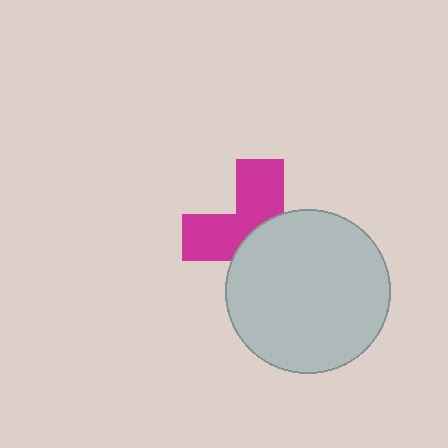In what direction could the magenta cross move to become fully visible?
The magenta cross could move toward the upper-left. That would shift it out from behind the light gray circle entirely.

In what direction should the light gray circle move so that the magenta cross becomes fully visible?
The light gray circle should move toward the lower-right. That is the shortest direction to clear the overlap and leave the magenta cross fully visible.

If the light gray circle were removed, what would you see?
You would see the complete magenta cross.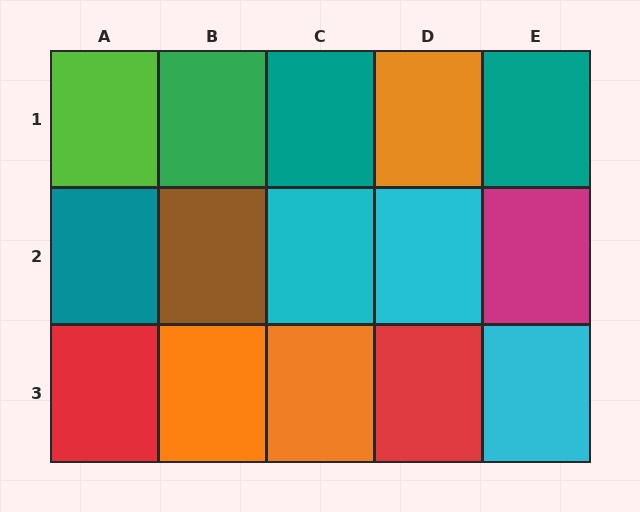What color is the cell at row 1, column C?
Teal.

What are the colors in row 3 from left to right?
Red, orange, orange, red, cyan.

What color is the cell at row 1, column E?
Teal.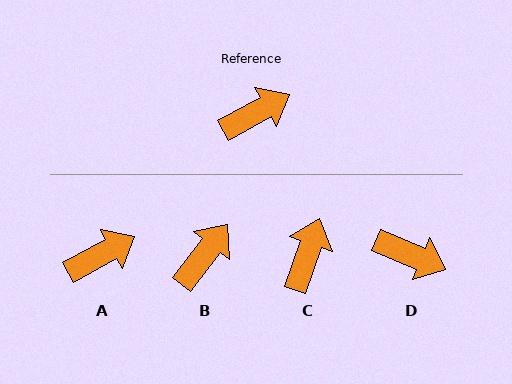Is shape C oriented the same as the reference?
No, it is off by about 42 degrees.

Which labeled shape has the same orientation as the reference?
A.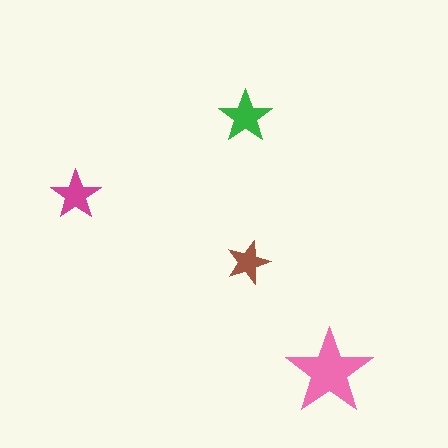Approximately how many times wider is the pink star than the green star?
About 1.5 times wider.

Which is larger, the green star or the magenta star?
The green one.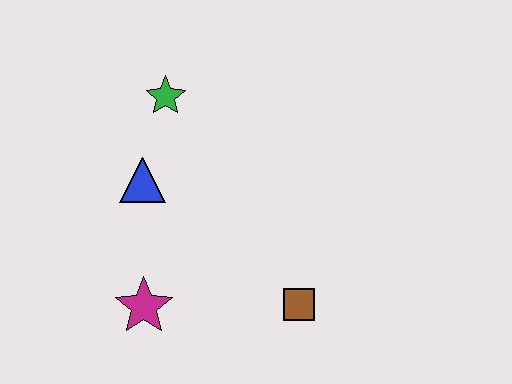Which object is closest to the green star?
The blue triangle is closest to the green star.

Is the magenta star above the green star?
No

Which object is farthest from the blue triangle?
The brown square is farthest from the blue triangle.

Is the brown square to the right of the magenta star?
Yes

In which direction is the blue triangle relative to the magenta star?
The blue triangle is above the magenta star.